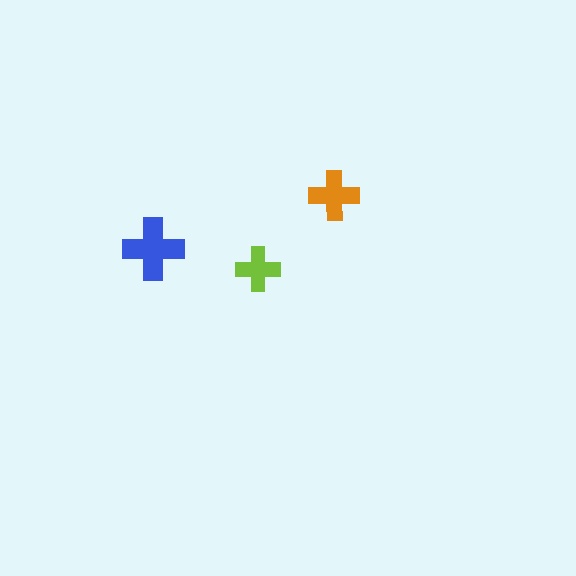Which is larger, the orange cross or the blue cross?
The blue one.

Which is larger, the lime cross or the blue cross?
The blue one.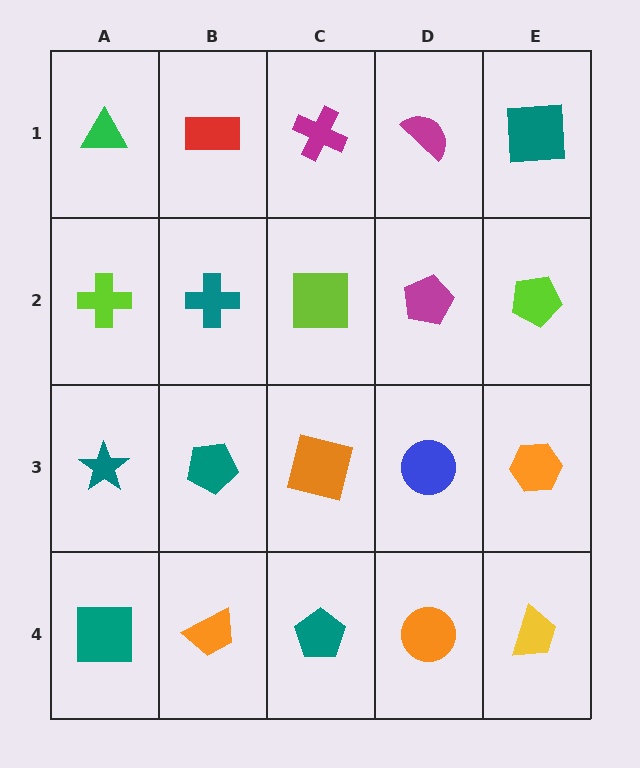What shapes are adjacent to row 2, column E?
A teal square (row 1, column E), an orange hexagon (row 3, column E), a magenta pentagon (row 2, column D).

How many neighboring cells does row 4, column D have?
3.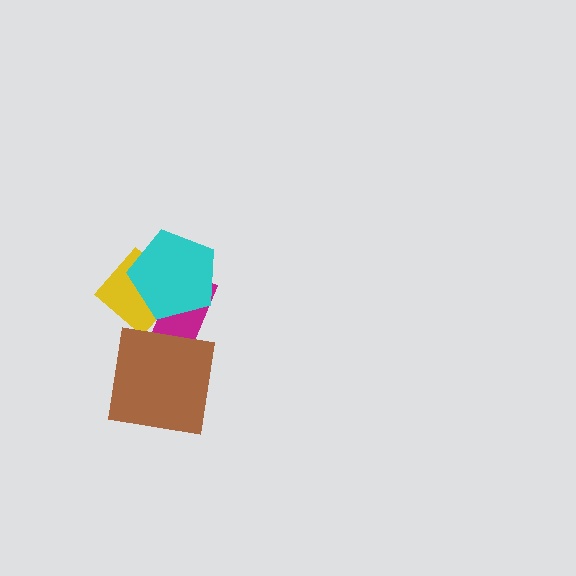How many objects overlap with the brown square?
0 objects overlap with the brown square.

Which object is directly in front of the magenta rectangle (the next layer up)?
The yellow diamond is directly in front of the magenta rectangle.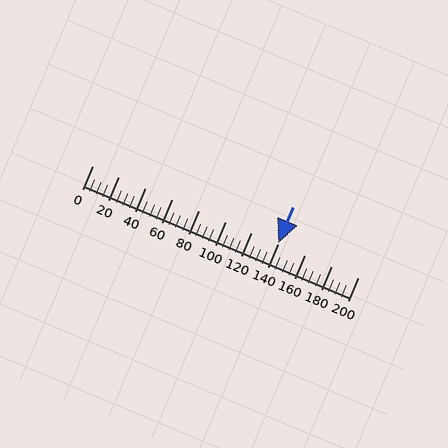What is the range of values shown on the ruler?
The ruler shows values from 0 to 200.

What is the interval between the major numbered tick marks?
The major tick marks are spaced 20 units apart.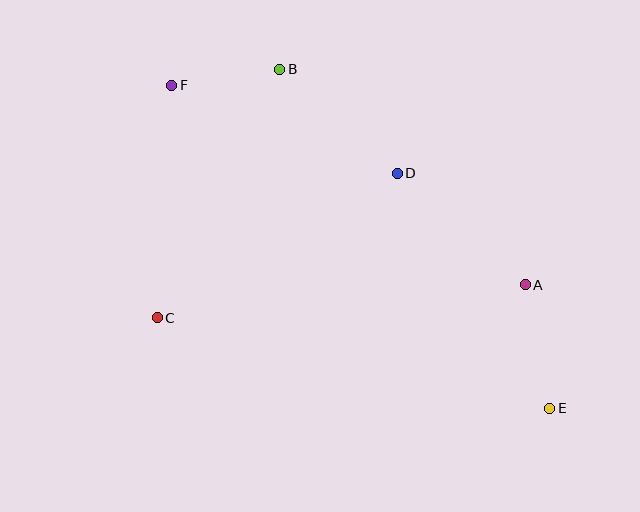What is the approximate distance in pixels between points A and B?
The distance between A and B is approximately 327 pixels.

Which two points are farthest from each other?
Points E and F are farthest from each other.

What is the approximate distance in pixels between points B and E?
The distance between B and E is approximately 434 pixels.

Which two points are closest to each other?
Points B and F are closest to each other.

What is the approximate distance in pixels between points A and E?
The distance between A and E is approximately 126 pixels.